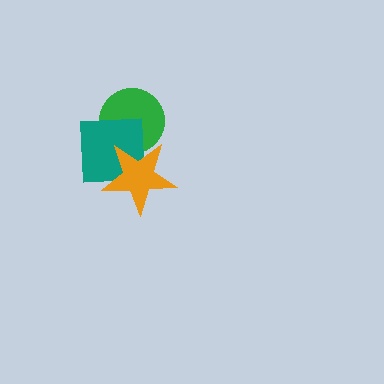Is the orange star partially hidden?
No, no other shape covers it.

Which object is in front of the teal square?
The orange star is in front of the teal square.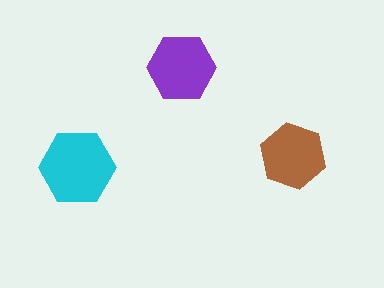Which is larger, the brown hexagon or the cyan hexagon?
The cyan one.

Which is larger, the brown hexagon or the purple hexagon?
The purple one.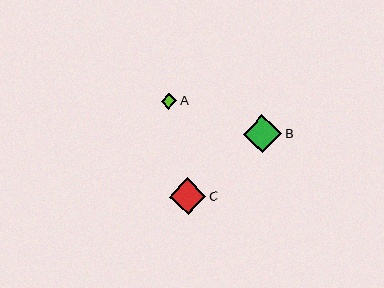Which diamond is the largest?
Diamond B is the largest with a size of approximately 38 pixels.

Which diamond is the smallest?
Diamond A is the smallest with a size of approximately 16 pixels.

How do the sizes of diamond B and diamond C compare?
Diamond B and diamond C are approximately the same size.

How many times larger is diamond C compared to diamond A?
Diamond C is approximately 2.3 times the size of diamond A.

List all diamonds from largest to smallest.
From largest to smallest: B, C, A.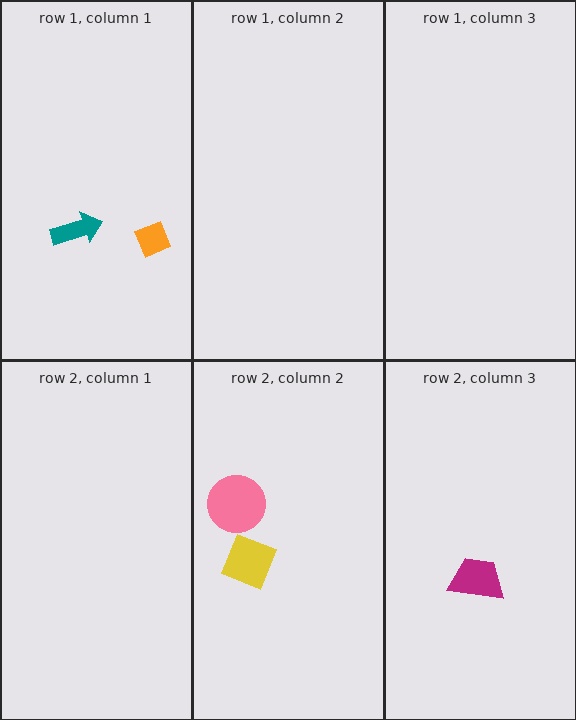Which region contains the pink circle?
The row 2, column 2 region.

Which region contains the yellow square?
The row 2, column 2 region.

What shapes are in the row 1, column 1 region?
The orange diamond, the teal arrow.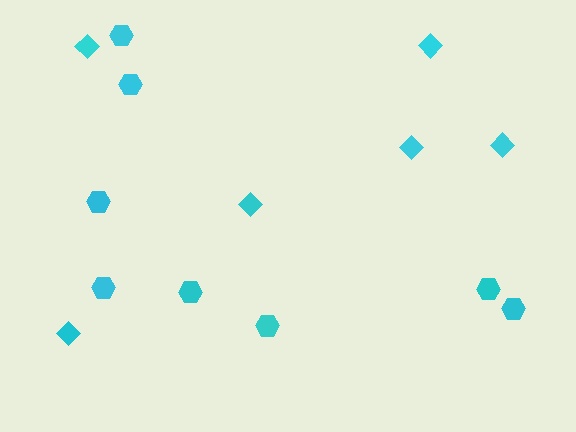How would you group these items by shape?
There are 2 groups: one group of diamonds (6) and one group of hexagons (8).